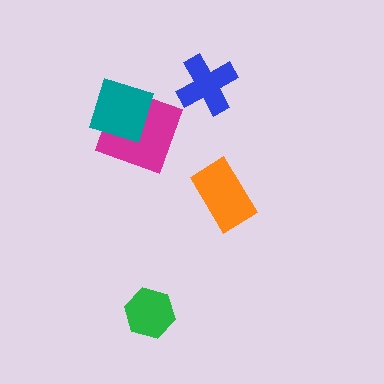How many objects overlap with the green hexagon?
0 objects overlap with the green hexagon.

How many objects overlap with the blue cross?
0 objects overlap with the blue cross.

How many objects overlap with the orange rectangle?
0 objects overlap with the orange rectangle.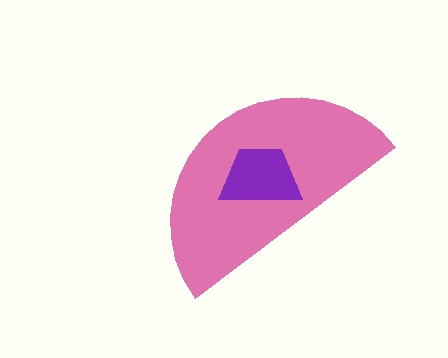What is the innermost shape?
The purple trapezoid.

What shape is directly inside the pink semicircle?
The purple trapezoid.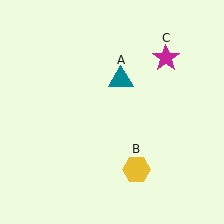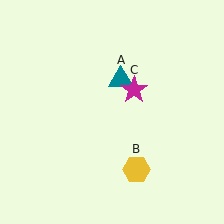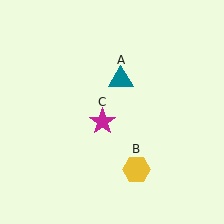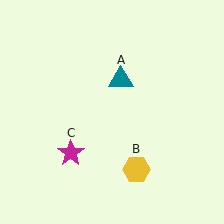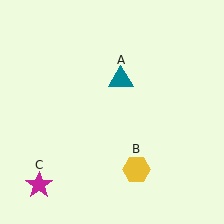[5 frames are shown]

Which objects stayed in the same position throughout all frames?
Teal triangle (object A) and yellow hexagon (object B) remained stationary.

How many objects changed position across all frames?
1 object changed position: magenta star (object C).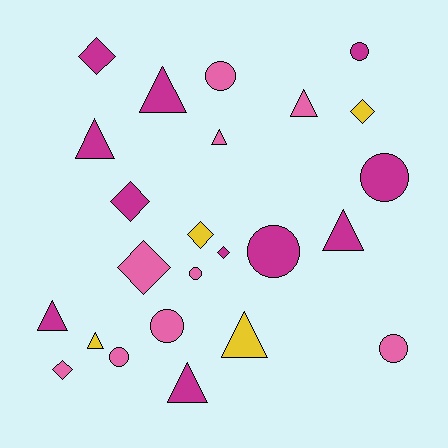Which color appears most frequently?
Magenta, with 11 objects.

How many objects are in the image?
There are 24 objects.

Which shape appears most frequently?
Triangle, with 9 objects.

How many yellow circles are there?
There are no yellow circles.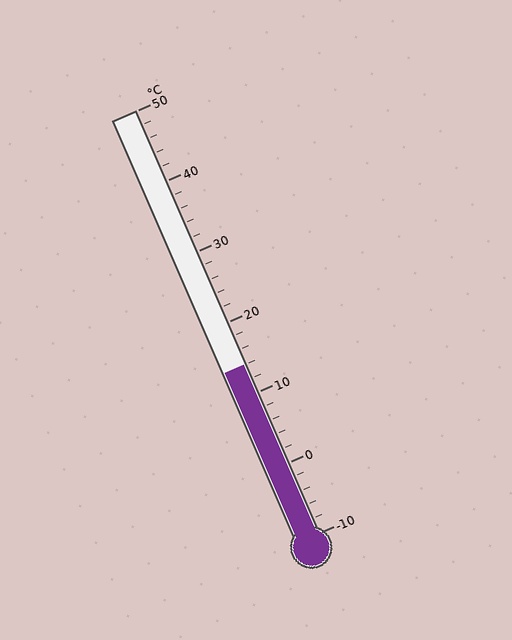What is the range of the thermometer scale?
The thermometer scale ranges from -10°C to 50°C.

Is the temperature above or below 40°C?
The temperature is below 40°C.